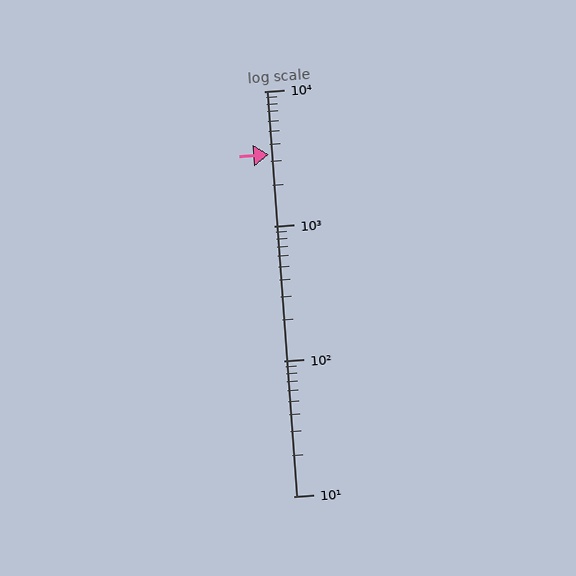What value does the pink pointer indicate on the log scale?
The pointer indicates approximately 3400.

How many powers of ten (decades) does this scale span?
The scale spans 3 decades, from 10 to 10000.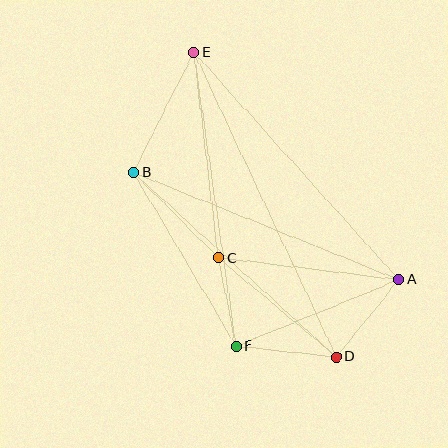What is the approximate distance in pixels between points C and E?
The distance between C and E is approximately 207 pixels.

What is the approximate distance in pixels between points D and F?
The distance between D and F is approximately 101 pixels.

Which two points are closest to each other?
Points C and F are closest to each other.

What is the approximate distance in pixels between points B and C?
The distance between B and C is approximately 121 pixels.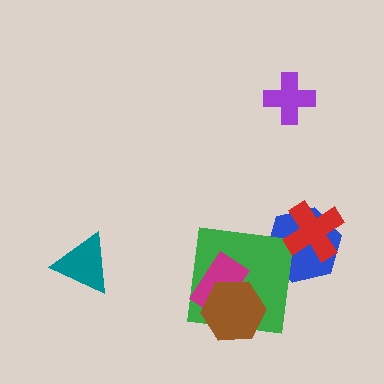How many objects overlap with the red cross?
1 object overlaps with the red cross.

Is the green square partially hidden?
Yes, it is partially covered by another shape.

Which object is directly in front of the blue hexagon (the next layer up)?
The green square is directly in front of the blue hexagon.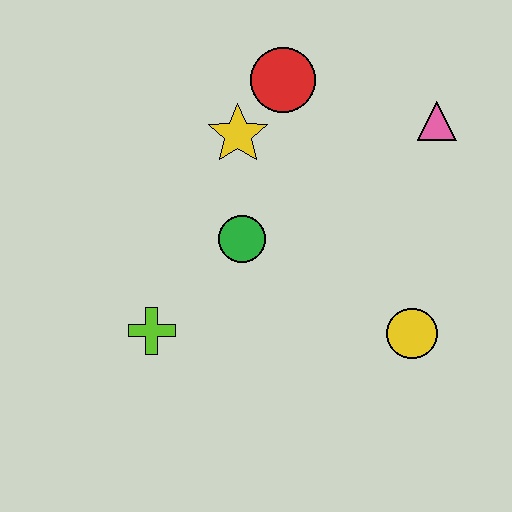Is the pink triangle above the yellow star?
Yes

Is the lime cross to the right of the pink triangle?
No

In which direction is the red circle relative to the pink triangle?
The red circle is to the left of the pink triangle.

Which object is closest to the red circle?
The yellow star is closest to the red circle.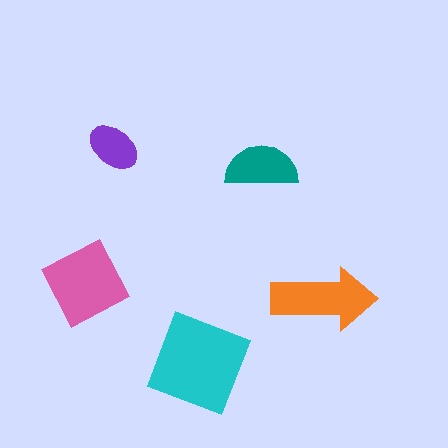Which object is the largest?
The cyan diamond.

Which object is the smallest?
The purple ellipse.